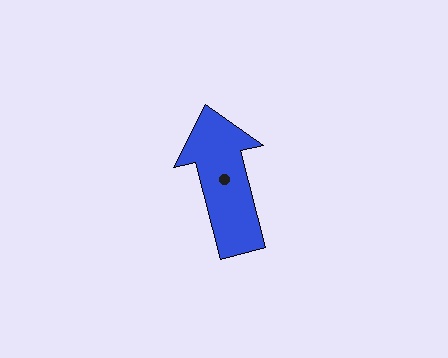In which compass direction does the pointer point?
North.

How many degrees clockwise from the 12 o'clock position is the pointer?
Approximately 346 degrees.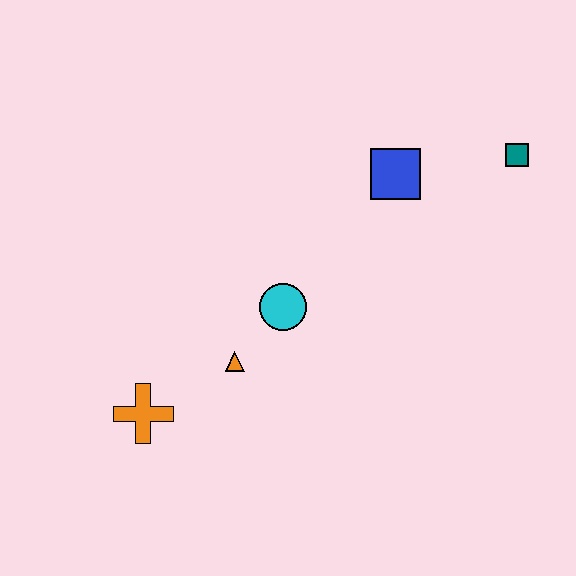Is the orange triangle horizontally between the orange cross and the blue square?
Yes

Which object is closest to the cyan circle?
The orange triangle is closest to the cyan circle.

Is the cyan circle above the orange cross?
Yes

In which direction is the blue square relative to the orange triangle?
The blue square is above the orange triangle.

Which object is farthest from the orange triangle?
The teal square is farthest from the orange triangle.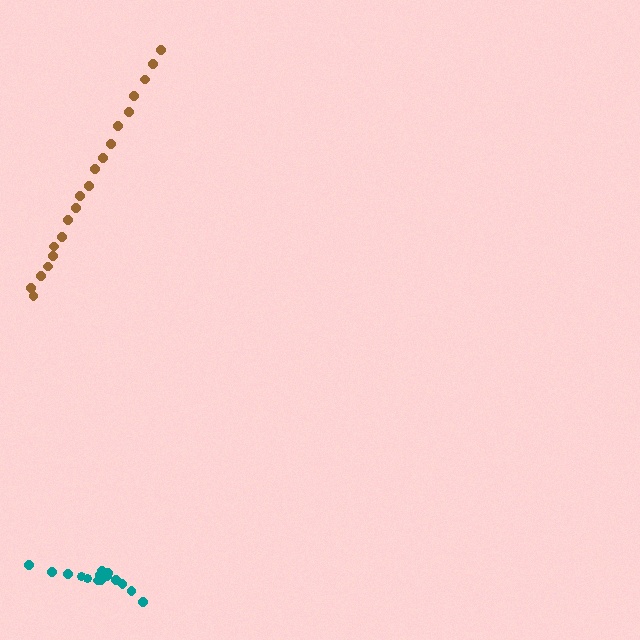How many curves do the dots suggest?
There are 2 distinct paths.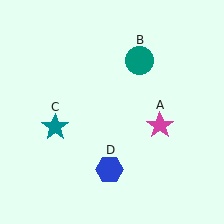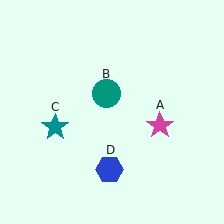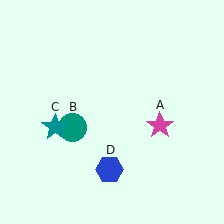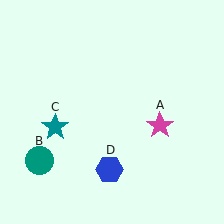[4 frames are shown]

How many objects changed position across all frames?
1 object changed position: teal circle (object B).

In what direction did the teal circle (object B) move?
The teal circle (object B) moved down and to the left.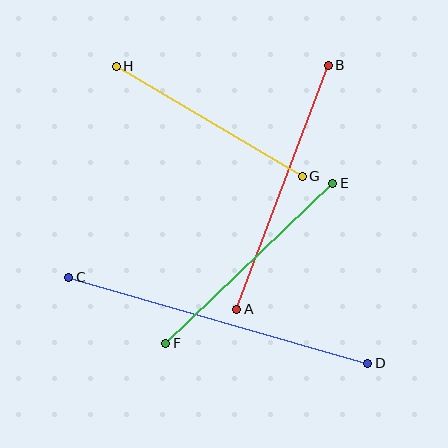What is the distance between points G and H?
The distance is approximately 216 pixels.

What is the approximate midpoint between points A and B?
The midpoint is at approximately (283, 187) pixels.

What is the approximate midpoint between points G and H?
The midpoint is at approximately (209, 121) pixels.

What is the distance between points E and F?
The distance is approximately 231 pixels.